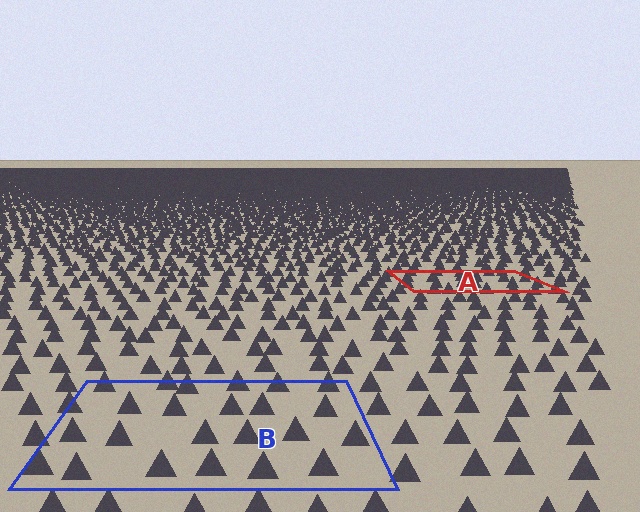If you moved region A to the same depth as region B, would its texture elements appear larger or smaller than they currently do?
They would appear larger. At a closer depth, the same texture elements are projected at a bigger on-screen size.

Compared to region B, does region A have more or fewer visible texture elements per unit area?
Region A has more texture elements per unit area — they are packed more densely because it is farther away.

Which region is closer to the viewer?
Region B is closer. The texture elements there are larger and more spread out.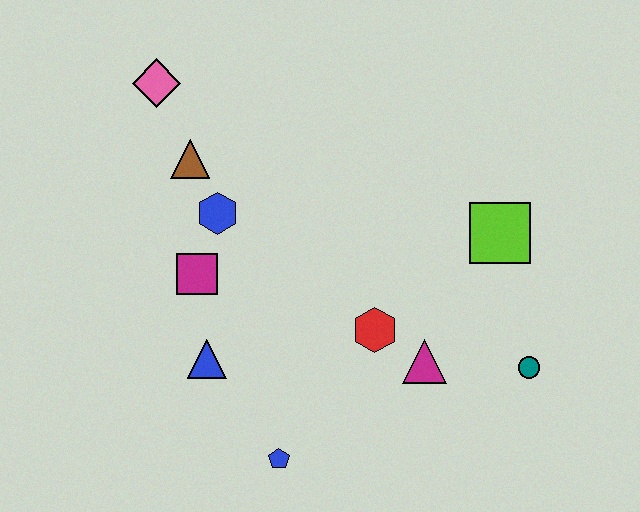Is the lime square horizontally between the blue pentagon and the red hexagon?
No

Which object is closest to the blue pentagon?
The blue triangle is closest to the blue pentagon.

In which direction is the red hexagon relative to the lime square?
The red hexagon is to the left of the lime square.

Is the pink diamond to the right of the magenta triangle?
No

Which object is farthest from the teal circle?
The pink diamond is farthest from the teal circle.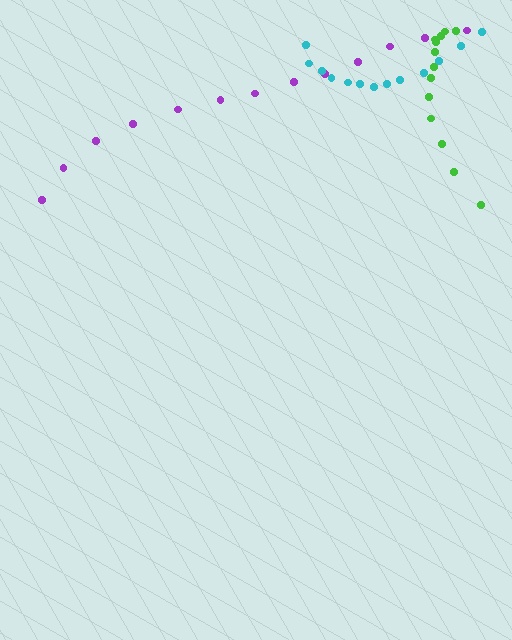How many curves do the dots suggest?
There are 3 distinct paths.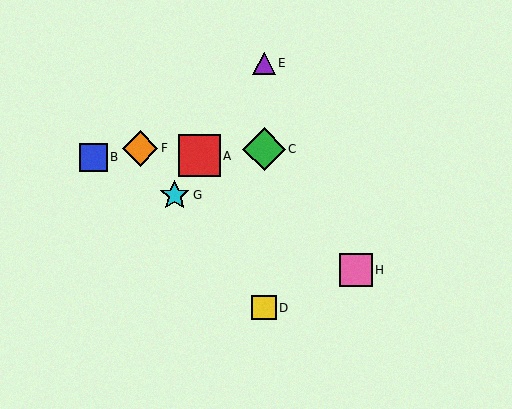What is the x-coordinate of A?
Object A is at x≈199.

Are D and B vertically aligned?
No, D is at x≈264 and B is at x≈93.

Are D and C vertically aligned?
Yes, both are at x≈264.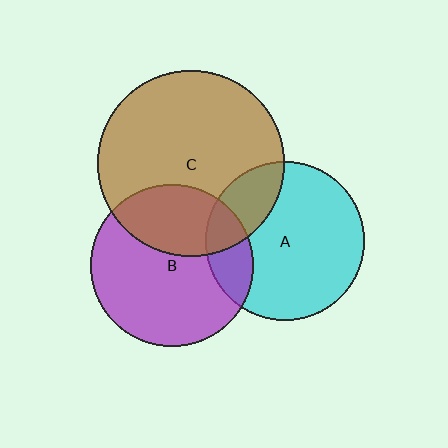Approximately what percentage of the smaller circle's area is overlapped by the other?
Approximately 15%.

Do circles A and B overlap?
Yes.